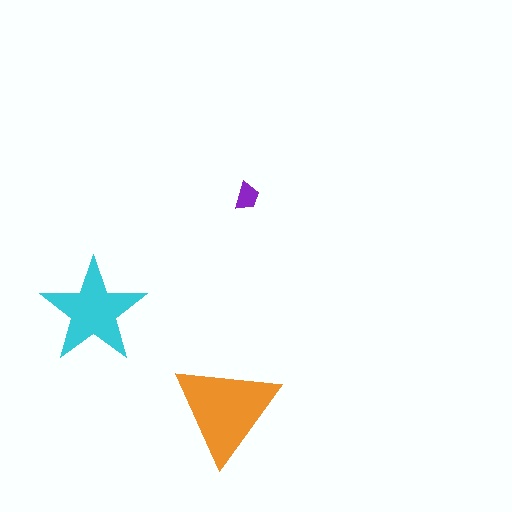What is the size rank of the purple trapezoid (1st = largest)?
3rd.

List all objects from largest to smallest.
The orange triangle, the cyan star, the purple trapezoid.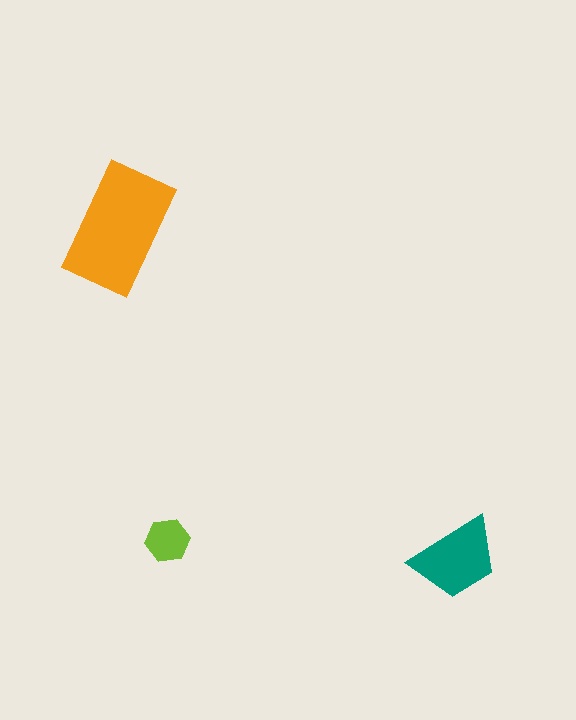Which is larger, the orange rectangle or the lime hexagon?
The orange rectangle.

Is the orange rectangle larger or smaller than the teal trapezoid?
Larger.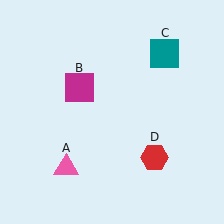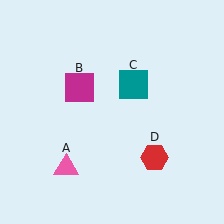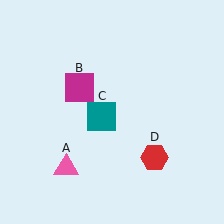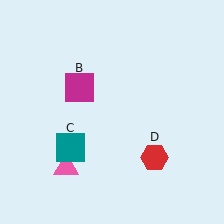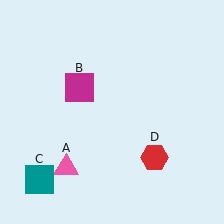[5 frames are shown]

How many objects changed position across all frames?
1 object changed position: teal square (object C).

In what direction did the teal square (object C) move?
The teal square (object C) moved down and to the left.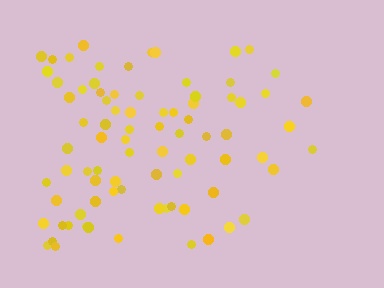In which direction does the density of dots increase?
From right to left, with the left side densest.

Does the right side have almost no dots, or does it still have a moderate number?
Still a moderate number, just noticeably fewer than the left.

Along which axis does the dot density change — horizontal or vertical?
Horizontal.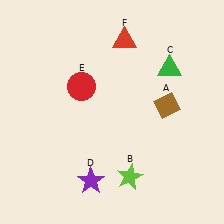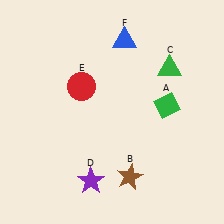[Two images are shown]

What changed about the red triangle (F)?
In Image 1, F is red. In Image 2, it changed to blue.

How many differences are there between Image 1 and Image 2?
There are 3 differences between the two images.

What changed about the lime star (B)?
In Image 1, B is lime. In Image 2, it changed to brown.